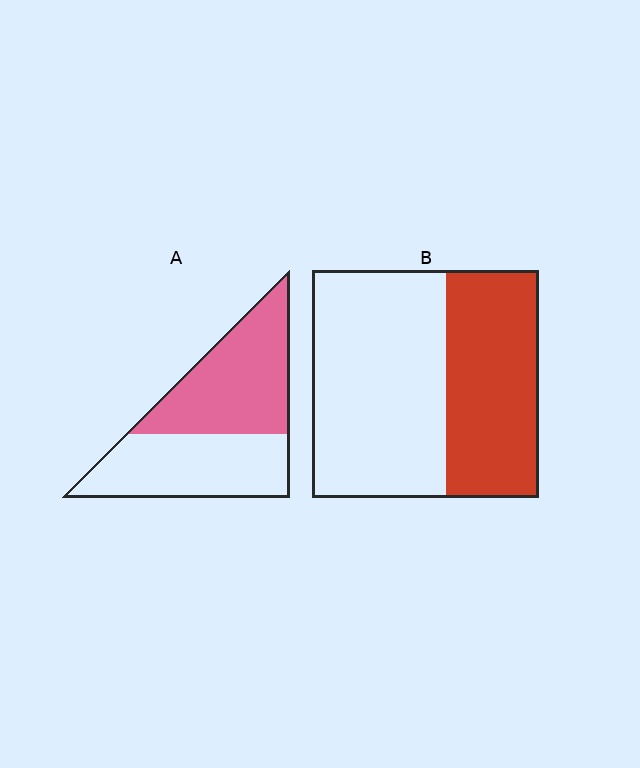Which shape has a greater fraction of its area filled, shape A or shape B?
Shape A.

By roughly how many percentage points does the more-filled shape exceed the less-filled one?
By roughly 10 percentage points (A over B).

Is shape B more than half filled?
No.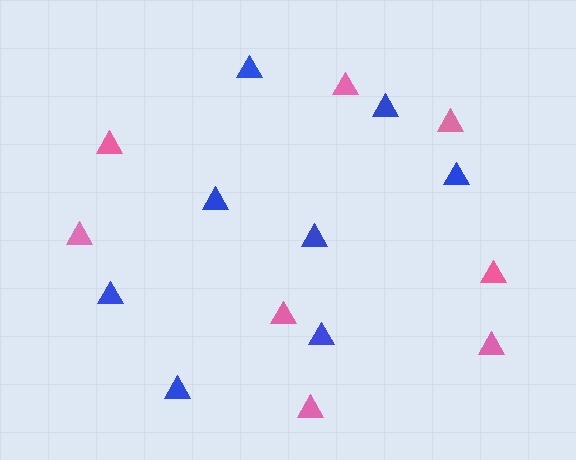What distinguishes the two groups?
There are 2 groups: one group of pink triangles (8) and one group of blue triangles (8).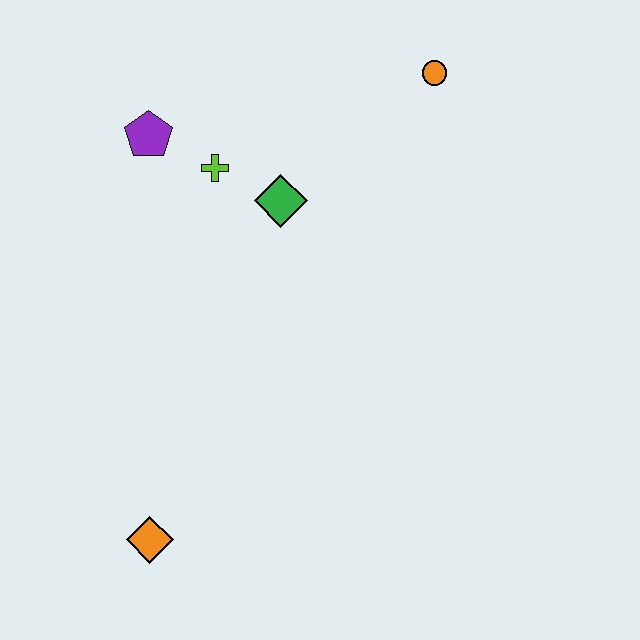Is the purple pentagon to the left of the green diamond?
Yes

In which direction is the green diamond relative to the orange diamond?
The green diamond is above the orange diamond.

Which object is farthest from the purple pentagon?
The orange diamond is farthest from the purple pentagon.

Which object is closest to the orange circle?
The green diamond is closest to the orange circle.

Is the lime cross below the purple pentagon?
Yes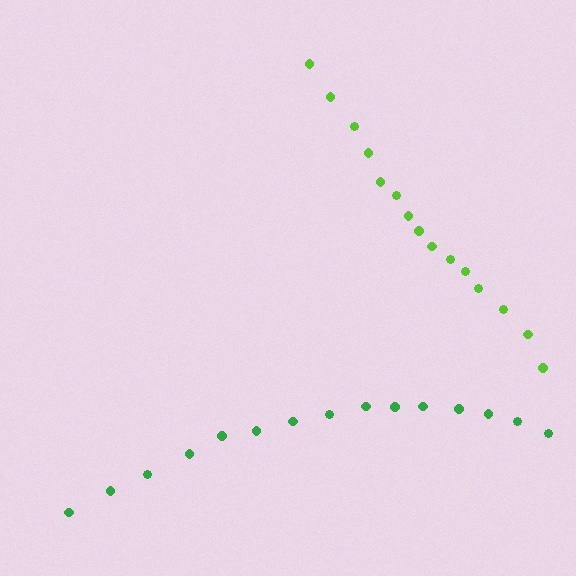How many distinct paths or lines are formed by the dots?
There are 2 distinct paths.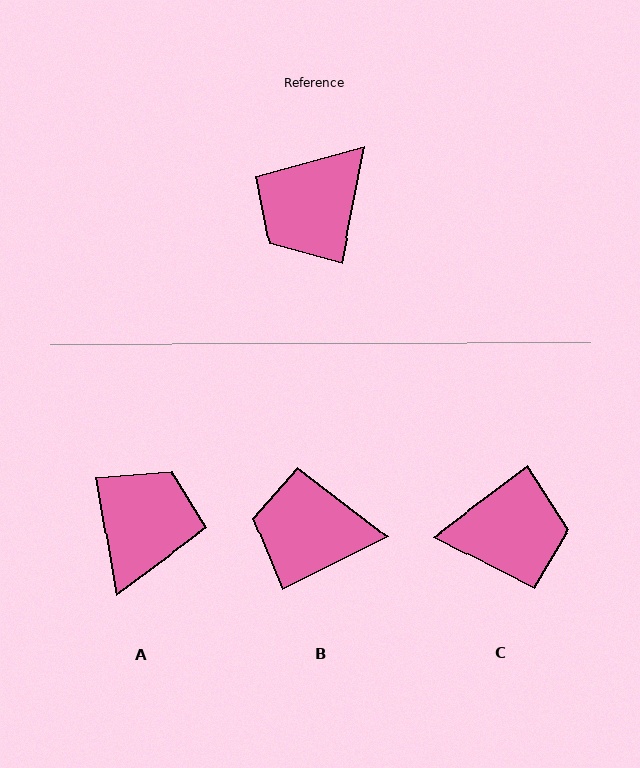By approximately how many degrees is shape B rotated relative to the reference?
Approximately 53 degrees clockwise.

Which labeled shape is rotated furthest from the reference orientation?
A, about 159 degrees away.